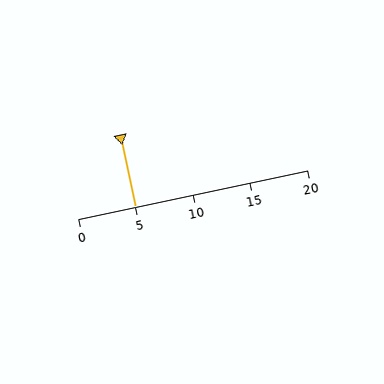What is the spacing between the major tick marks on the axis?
The major ticks are spaced 5 apart.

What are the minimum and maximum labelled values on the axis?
The axis runs from 0 to 20.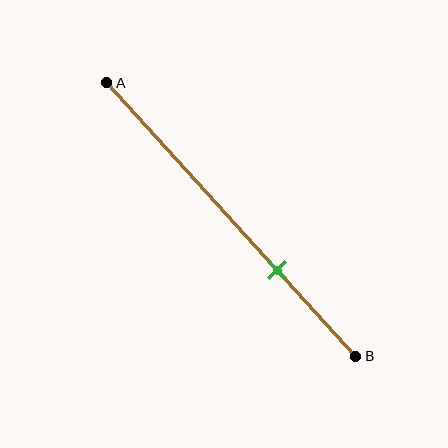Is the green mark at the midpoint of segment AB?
No, the mark is at about 70% from A, not at the 50% midpoint.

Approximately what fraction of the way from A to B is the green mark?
The green mark is approximately 70% of the way from A to B.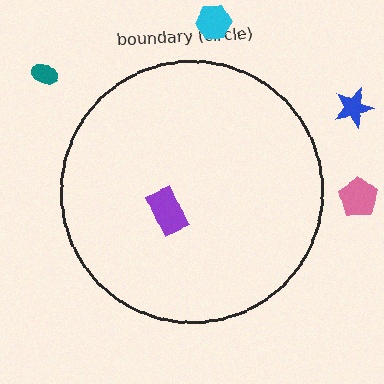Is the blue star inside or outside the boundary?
Outside.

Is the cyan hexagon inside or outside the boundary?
Outside.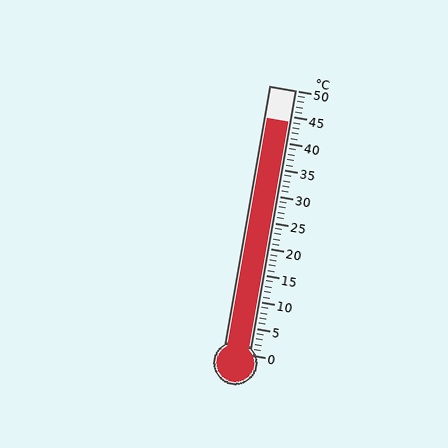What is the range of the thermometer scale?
The thermometer scale ranges from 0°C to 50°C.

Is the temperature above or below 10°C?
The temperature is above 10°C.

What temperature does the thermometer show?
The thermometer shows approximately 44°C.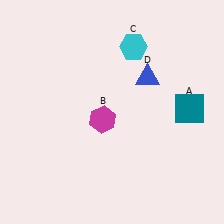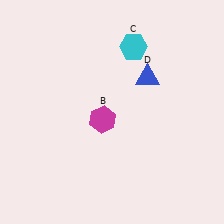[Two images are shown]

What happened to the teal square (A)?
The teal square (A) was removed in Image 2. It was in the top-right area of Image 1.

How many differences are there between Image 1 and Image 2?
There is 1 difference between the two images.